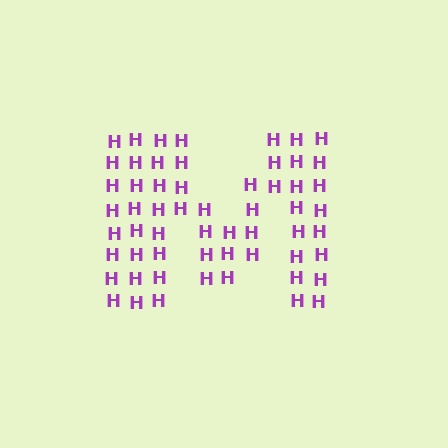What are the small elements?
The small elements are letter H's.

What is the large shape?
The large shape is the letter M.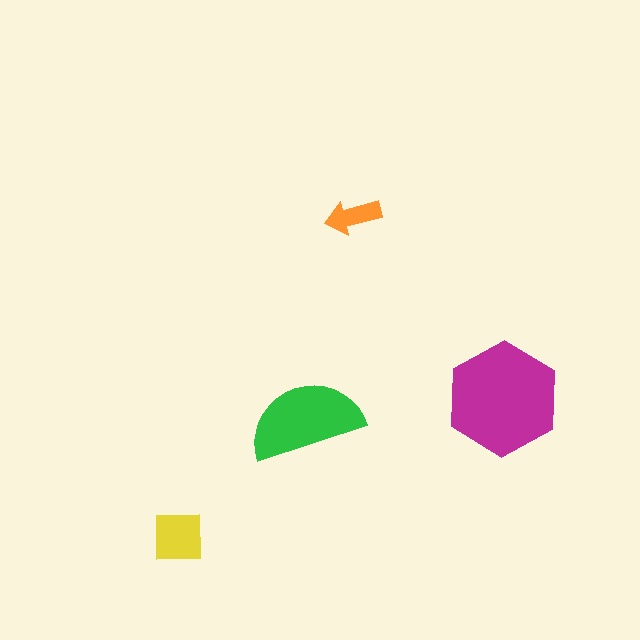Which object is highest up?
The orange arrow is topmost.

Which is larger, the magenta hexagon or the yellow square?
The magenta hexagon.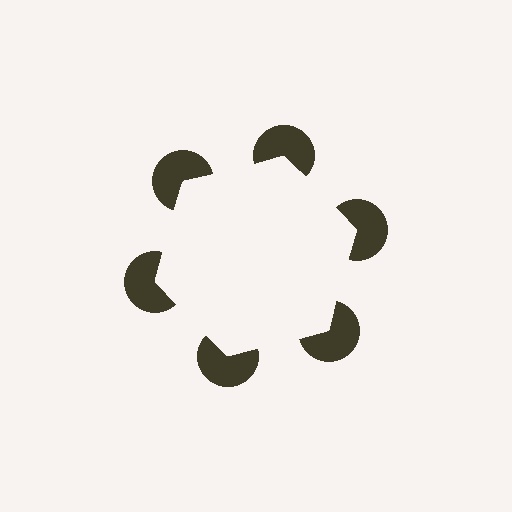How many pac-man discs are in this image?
There are 6 — one at each vertex of the illusory hexagon.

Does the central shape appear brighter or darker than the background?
It typically appears slightly brighter than the background, even though no actual brightness change is drawn.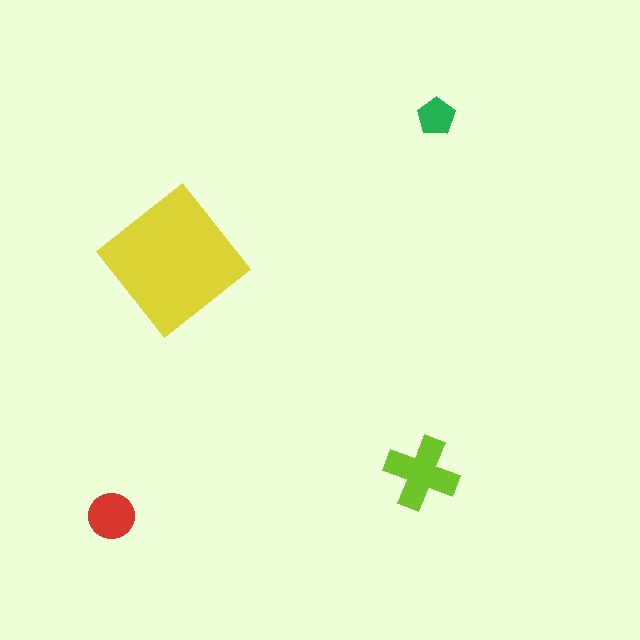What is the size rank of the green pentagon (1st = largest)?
4th.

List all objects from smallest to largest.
The green pentagon, the red circle, the lime cross, the yellow diamond.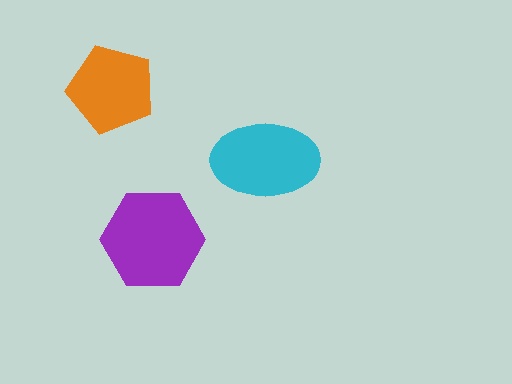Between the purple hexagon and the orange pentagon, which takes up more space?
The purple hexagon.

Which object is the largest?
The purple hexagon.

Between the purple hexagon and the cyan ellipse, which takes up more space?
The purple hexagon.